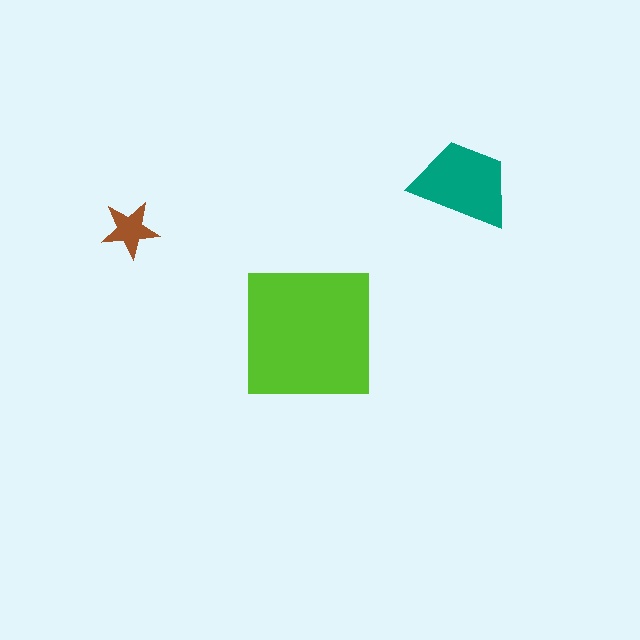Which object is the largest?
The lime square.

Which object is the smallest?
The brown star.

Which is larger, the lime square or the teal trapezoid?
The lime square.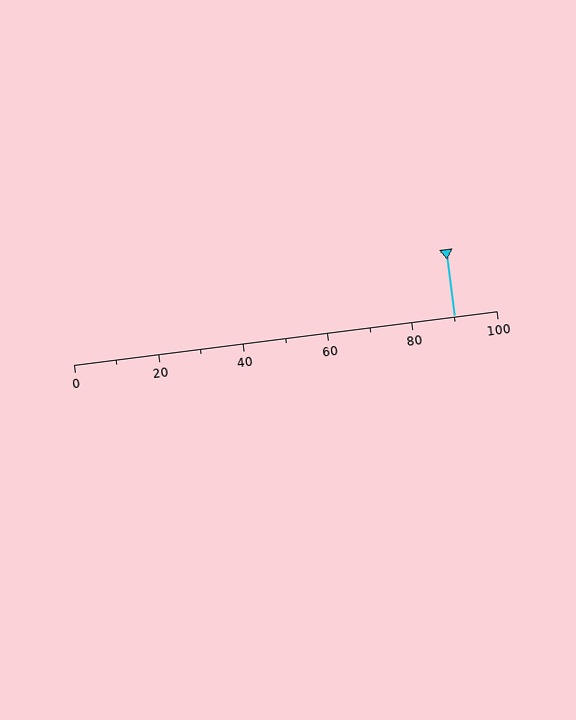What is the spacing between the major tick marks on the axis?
The major ticks are spaced 20 apart.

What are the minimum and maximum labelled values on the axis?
The axis runs from 0 to 100.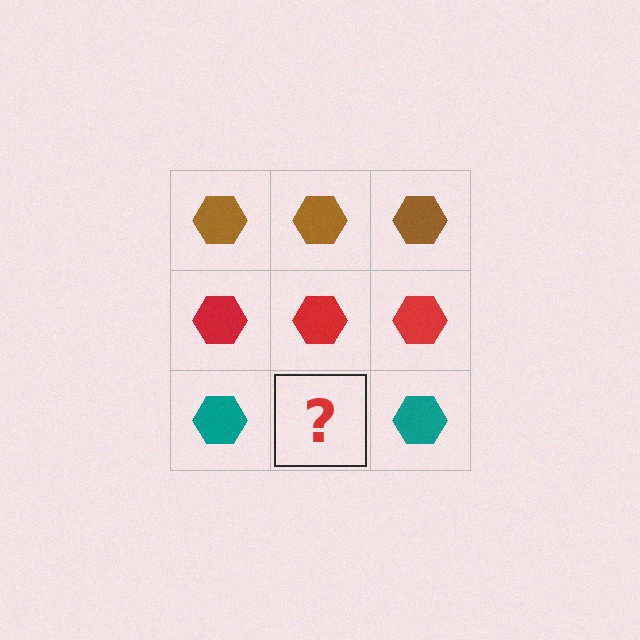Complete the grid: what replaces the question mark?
The question mark should be replaced with a teal hexagon.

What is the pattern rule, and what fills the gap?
The rule is that each row has a consistent color. The gap should be filled with a teal hexagon.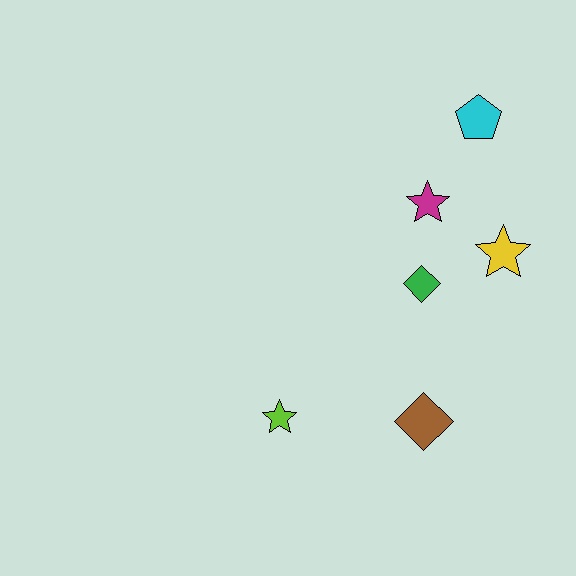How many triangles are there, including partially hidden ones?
There are no triangles.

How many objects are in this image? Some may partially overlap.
There are 6 objects.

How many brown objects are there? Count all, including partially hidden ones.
There is 1 brown object.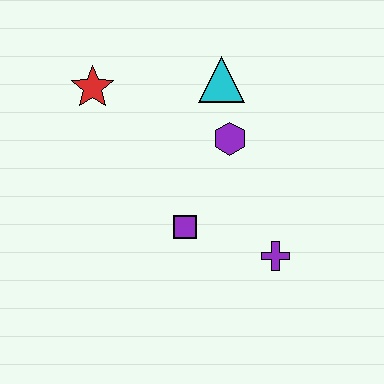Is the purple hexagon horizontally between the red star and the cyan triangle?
No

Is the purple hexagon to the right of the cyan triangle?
Yes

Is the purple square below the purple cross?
No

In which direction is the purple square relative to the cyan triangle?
The purple square is below the cyan triangle.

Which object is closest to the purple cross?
The purple square is closest to the purple cross.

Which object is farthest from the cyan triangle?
The purple cross is farthest from the cyan triangle.